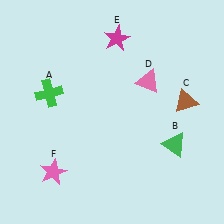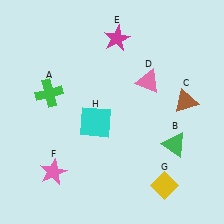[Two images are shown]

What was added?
A yellow diamond (G), a cyan square (H) were added in Image 2.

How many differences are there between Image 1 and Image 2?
There are 2 differences between the two images.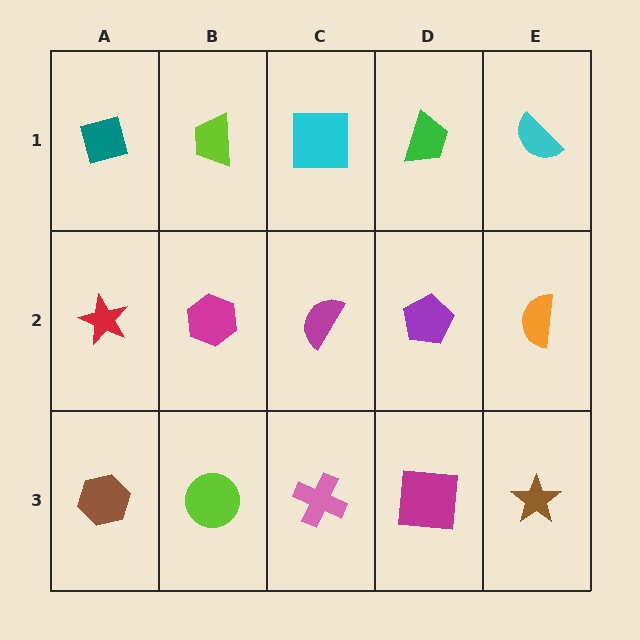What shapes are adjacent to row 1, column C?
A magenta semicircle (row 2, column C), a lime trapezoid (row 1, column B), a green trapezoid (row 1, column D).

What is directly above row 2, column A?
A teal diamond.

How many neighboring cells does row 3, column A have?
2.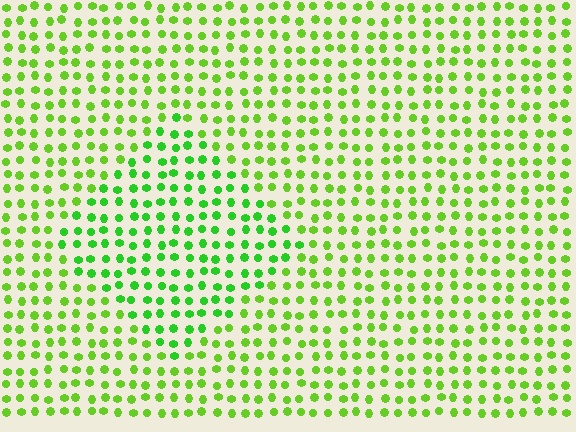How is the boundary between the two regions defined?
The boundary is defined purely by a slight shift in hue (about 23 degrees). Spacing, size, and orientation are identical on both sides.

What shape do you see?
I see a diamond.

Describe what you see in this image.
The image is filled with small lime elements in a uniform arrangement. A diamond-shaped region is visible where the elements are tinted to a slightly different hue, forming a subtle color boundary.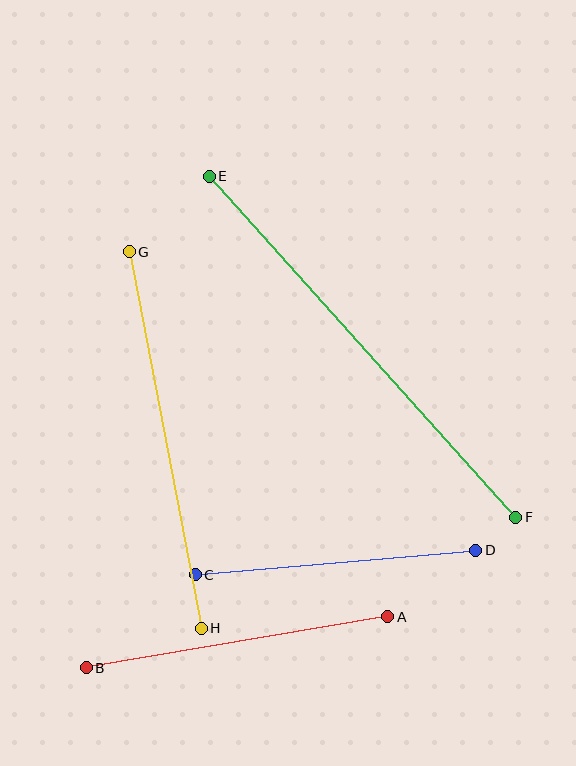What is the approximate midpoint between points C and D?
The midpoint is at approximately (336, 563) pixels.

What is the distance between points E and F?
The distance is approximately 458 pixels.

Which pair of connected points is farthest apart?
Points E and F are farthest apart.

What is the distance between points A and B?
The distance is approximately 305 pixels.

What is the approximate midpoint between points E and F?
The midpoint is at approximately (362, 347) pixels.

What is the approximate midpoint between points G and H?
The midpoint is at approximately (165, 440) pixels.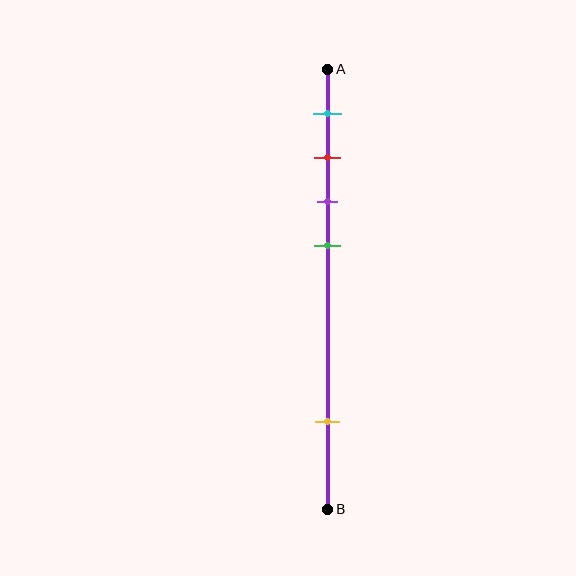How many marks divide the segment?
There are 5 marks dividing the segment.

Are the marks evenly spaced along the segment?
No, the marks are not evenly spaced.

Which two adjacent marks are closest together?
The red and purple marks are the closest adjacent pair.